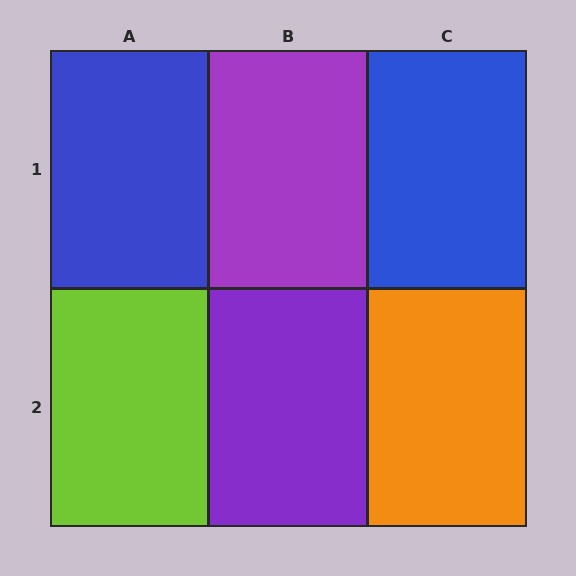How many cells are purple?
2 cells are purple.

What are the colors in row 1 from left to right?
Blue, purple, blue.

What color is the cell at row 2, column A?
Lime.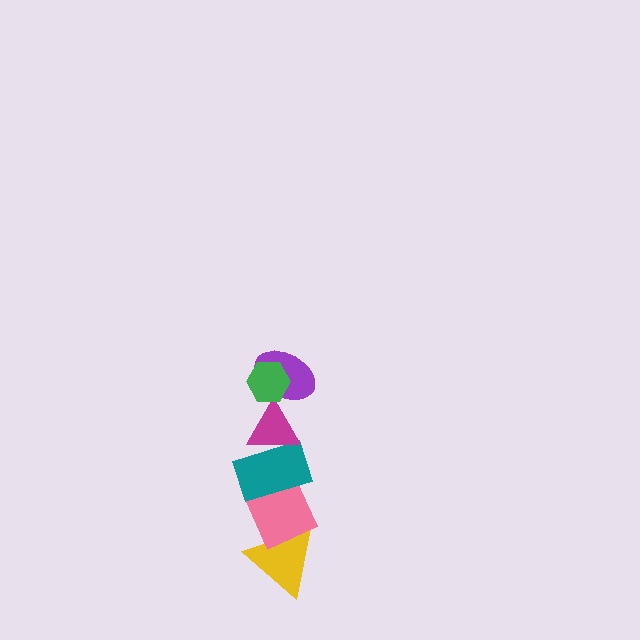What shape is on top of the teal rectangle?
The magenta triangle is on top of the teal rectangle.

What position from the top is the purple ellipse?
The purple ellipse is 2nd from the top.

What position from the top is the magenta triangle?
The magenta triangle is 3rd from the top.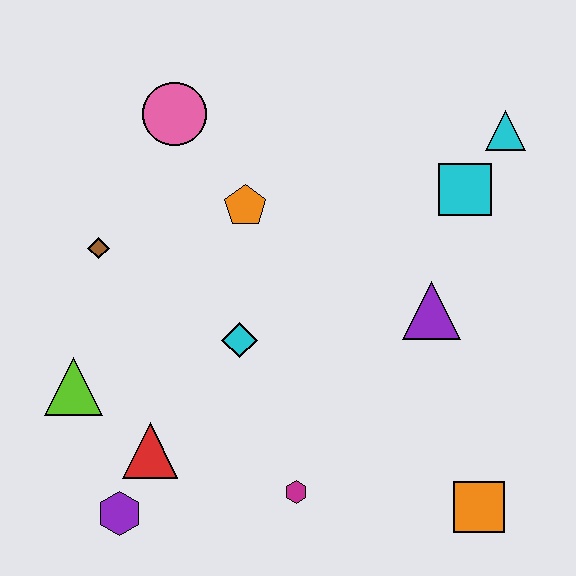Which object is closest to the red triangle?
The purple hexagon is closest to the red triangle.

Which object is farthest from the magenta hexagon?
The cyan triangle is farthest from the magenta hexagon.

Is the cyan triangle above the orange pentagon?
Yes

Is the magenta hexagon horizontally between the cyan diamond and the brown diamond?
No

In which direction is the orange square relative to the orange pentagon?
The orange square is below the orange pentagon.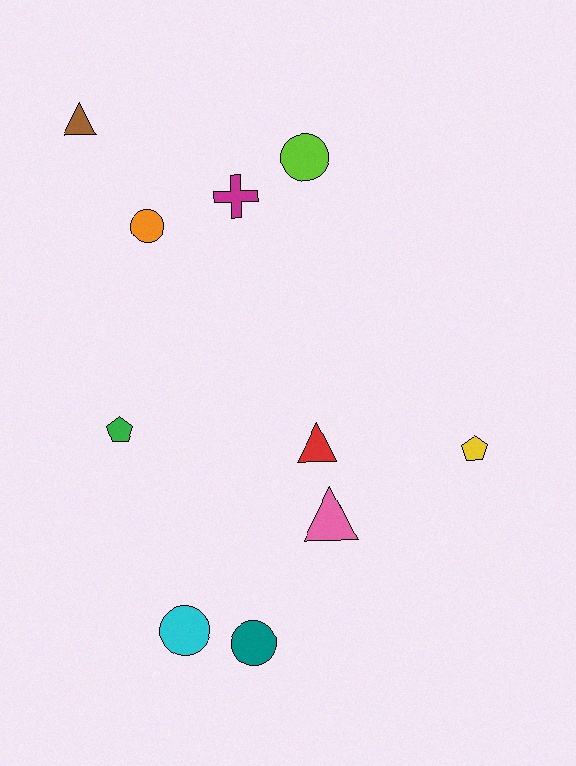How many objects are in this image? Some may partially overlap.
There are 10 objects.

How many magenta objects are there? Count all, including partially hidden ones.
There is 1 magenta object.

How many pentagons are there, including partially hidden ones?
There are 2 pentagons.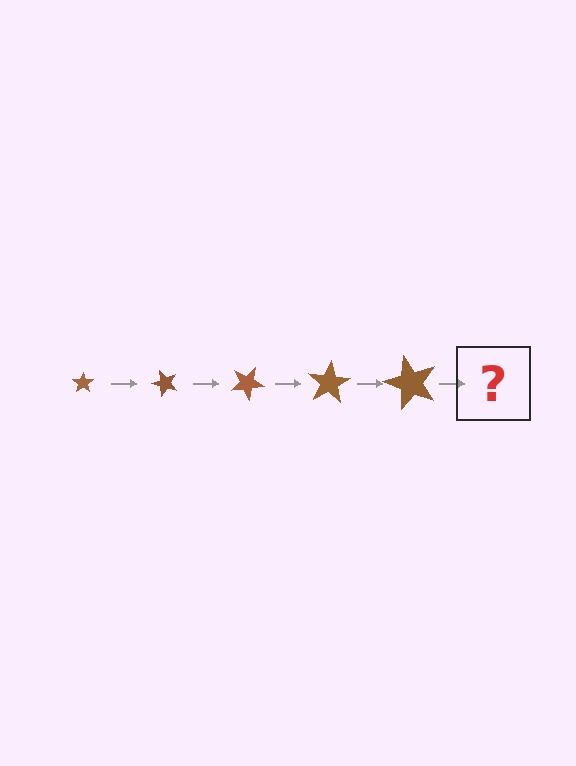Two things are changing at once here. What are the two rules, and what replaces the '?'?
The two rules are that the star grows larger each step and it rotates 50 degrees each step. The '?' should be a star, larger than the previous one and rotated 250 degrees from the start.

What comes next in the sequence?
The next element should be a star, larger than the previous one and rotated 250 degrees from the start.